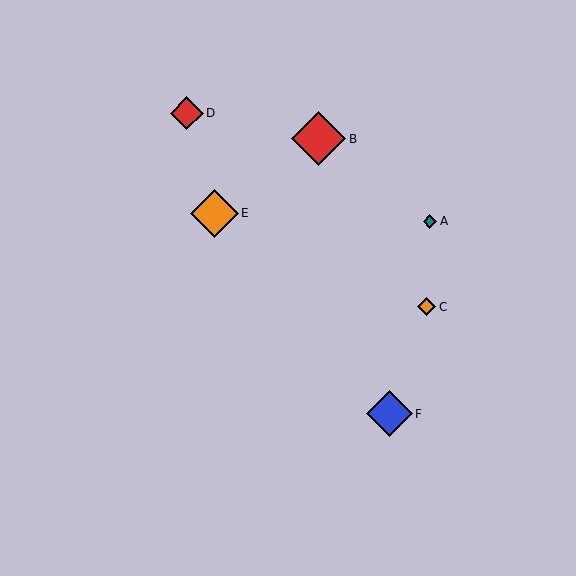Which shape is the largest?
The red diamond (labeled B) is the largest.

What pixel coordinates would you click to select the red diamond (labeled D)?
Click at (187, 113) to select the red diamond D.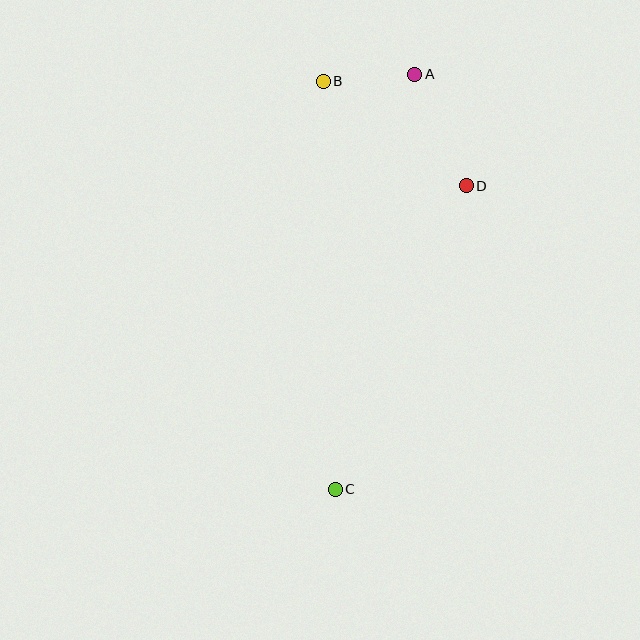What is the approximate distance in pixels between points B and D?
The distance between B and D is approximately 177 pixels.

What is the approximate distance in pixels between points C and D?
The distance between C and D is approximately 330 pixels.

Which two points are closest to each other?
Points A and B are closest to each other.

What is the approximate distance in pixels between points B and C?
The distance between B and C is approximately 408 pixels.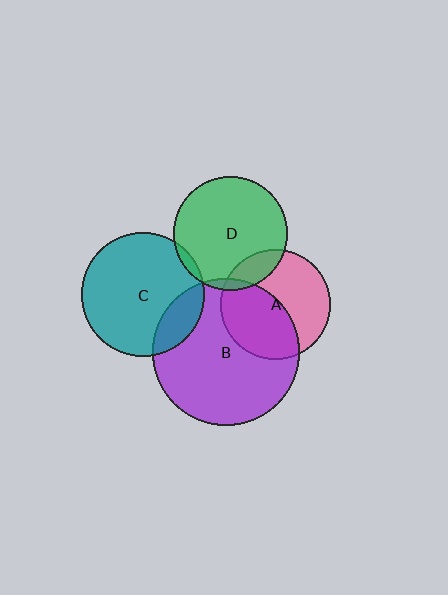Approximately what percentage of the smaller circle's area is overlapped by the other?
Approximately 15%.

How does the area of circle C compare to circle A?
Approximately 1.3 times.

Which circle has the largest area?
Circle B (purple).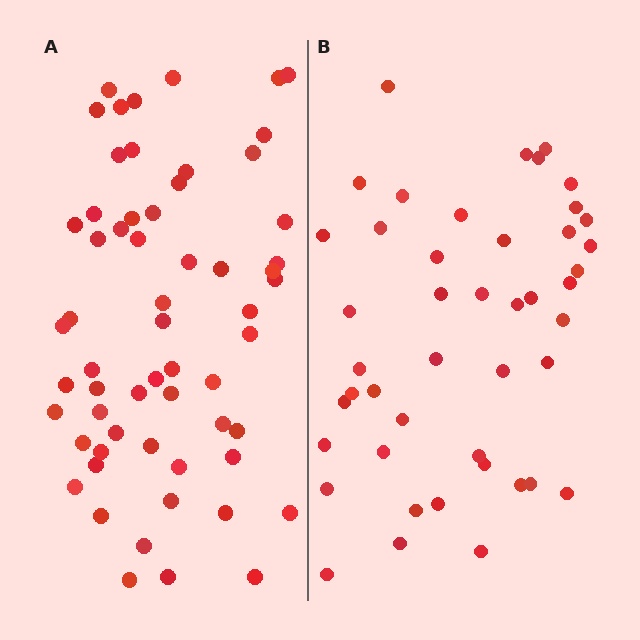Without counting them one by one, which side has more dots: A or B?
Region A (the left region) has more dots.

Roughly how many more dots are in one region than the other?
Region A has approximately 15 more dots than region B.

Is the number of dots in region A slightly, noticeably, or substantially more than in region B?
Region A has noticeably more, but not dramatically so. The ratio is roughly 1.3 to 1.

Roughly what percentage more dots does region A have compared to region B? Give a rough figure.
About 35% more.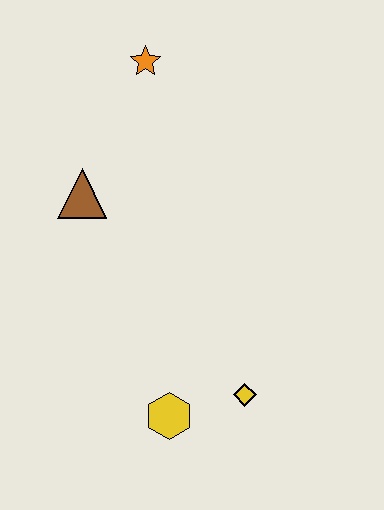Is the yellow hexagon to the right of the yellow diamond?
No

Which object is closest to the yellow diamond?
The yellow hexagon is closest to the yellow diamond.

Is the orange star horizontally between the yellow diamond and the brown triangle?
Yes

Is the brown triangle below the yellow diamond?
No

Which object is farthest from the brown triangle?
The yellow diamond is farthest from the brown triangle.